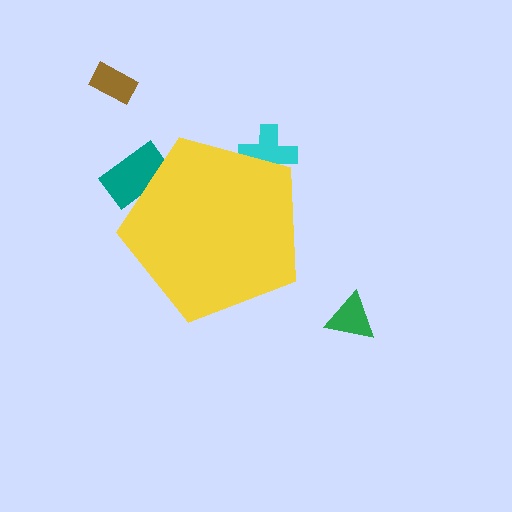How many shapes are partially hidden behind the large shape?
2 shapes are partially hidden.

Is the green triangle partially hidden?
No, the green triangle is fully visible.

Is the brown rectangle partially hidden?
No, the brown rectangle is fully visible.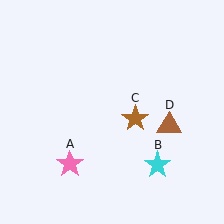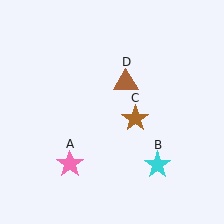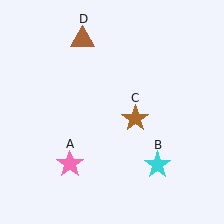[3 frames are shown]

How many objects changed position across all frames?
1 object changed position: brown triangle (object D).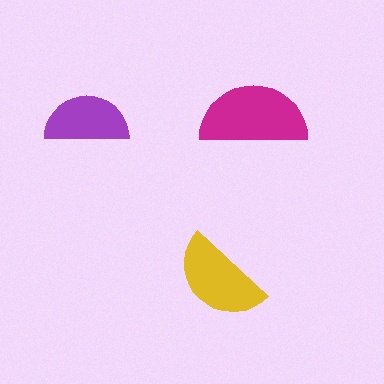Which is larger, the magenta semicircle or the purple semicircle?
The magenta one.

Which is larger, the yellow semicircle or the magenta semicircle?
The magenta one.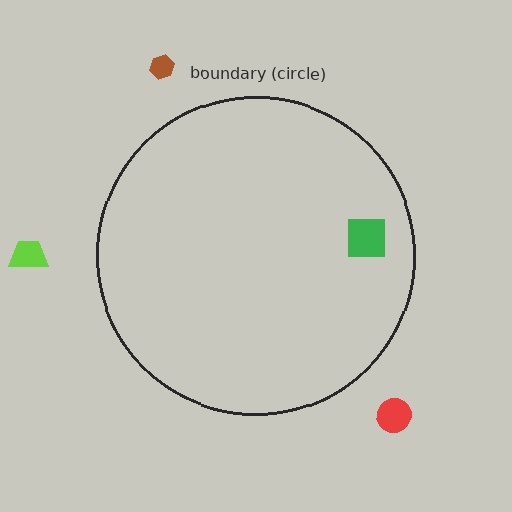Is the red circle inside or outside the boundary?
Outside.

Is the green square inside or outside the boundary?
Inside.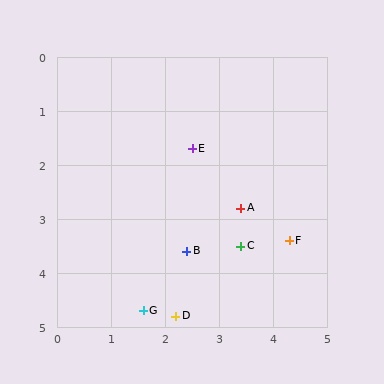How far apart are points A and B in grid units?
Points A and B are about 1.3 grid units apart.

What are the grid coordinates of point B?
Point B is at approximately (2.4, 3.6).